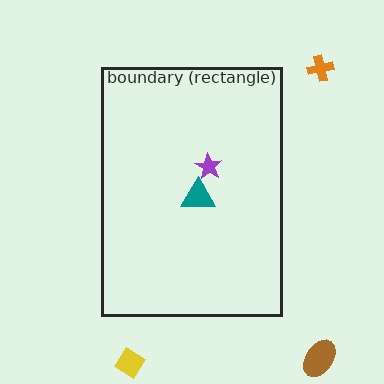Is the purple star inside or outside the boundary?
Inside.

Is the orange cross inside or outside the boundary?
Outside.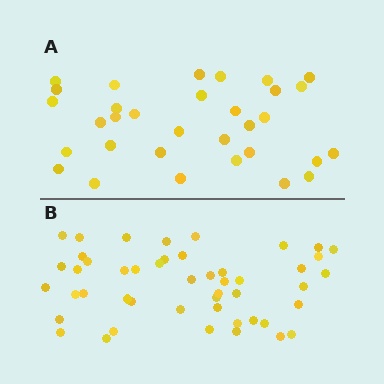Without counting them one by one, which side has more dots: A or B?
Region B (the bottom region) has more dots.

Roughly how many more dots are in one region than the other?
Region B has approximately 15 more dots than region A.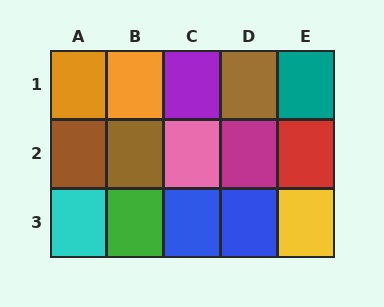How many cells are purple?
1 cell is purple.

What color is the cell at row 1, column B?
Orange.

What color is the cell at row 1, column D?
Brown.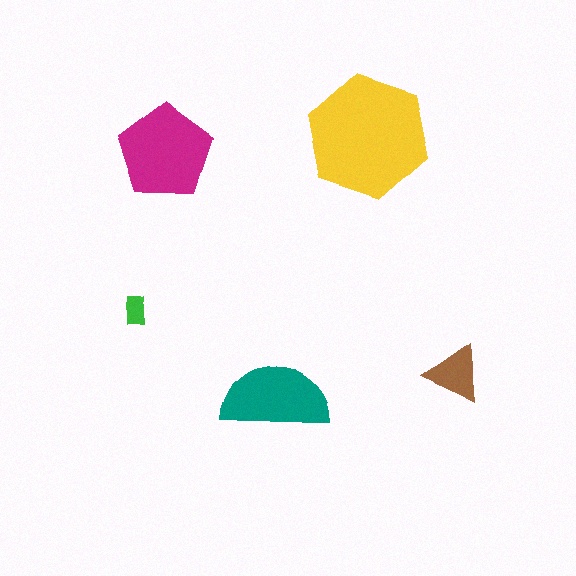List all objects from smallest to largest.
The green rectangle, the brown triangle, the teal semicircle, the magenta pentagon, the yellow hexagon.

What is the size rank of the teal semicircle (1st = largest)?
3rd.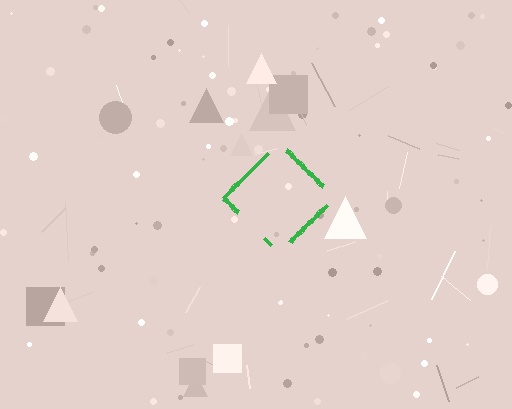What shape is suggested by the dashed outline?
The dashed outline suggests a diamond.